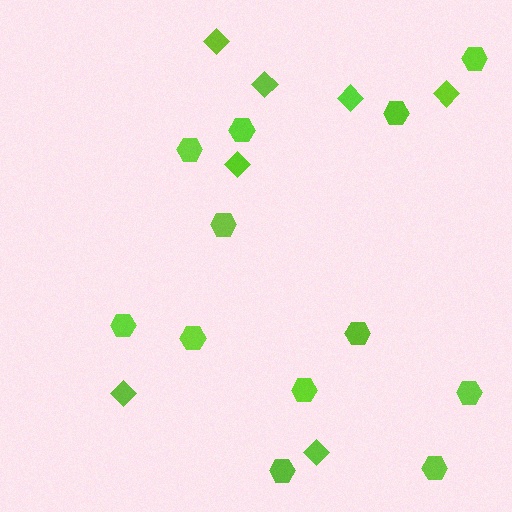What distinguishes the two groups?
There are 2 groups: one group of diamonds (7) and one group of hexagons (12).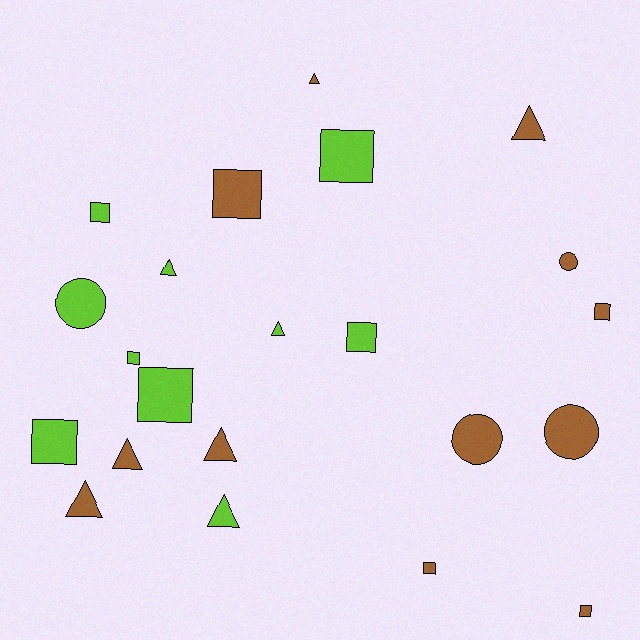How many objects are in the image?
There are 22 objects.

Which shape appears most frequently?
Square, with 10 objects.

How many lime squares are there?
There are 6 lime squares.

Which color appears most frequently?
Brown, with 12 objects.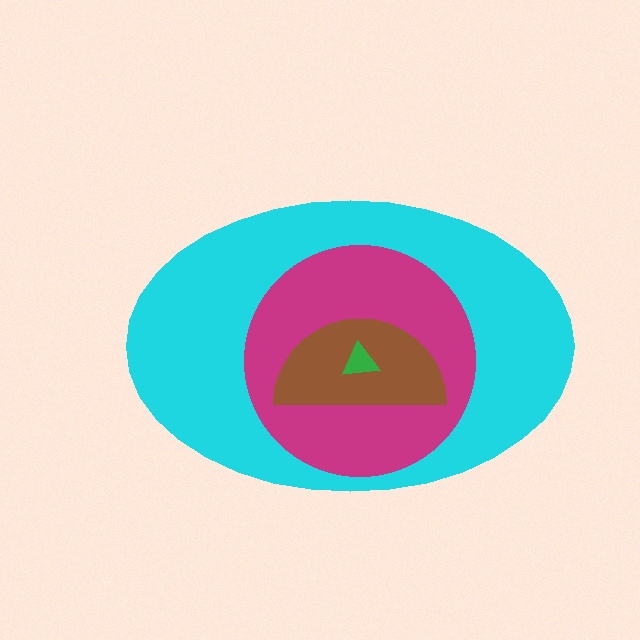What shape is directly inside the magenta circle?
The brown semicircle.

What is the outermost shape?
The cyan ellipse.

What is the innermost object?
The green triangle.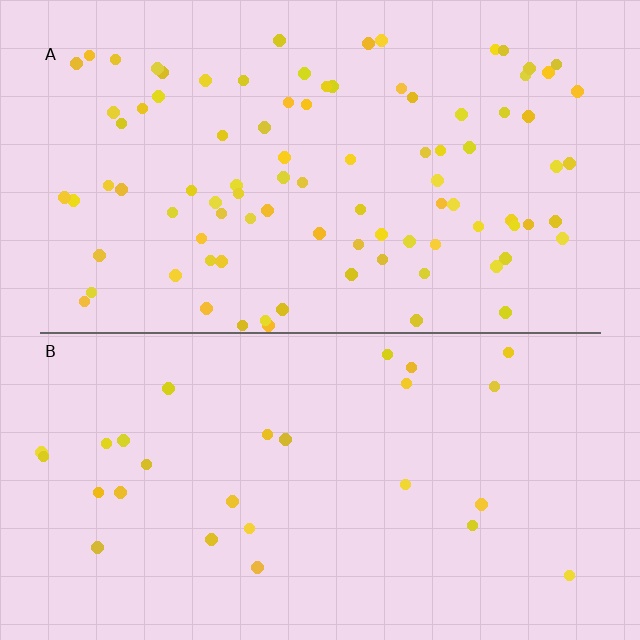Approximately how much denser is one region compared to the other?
Approximately 3.3× — region A over region B.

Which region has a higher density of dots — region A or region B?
A (the top).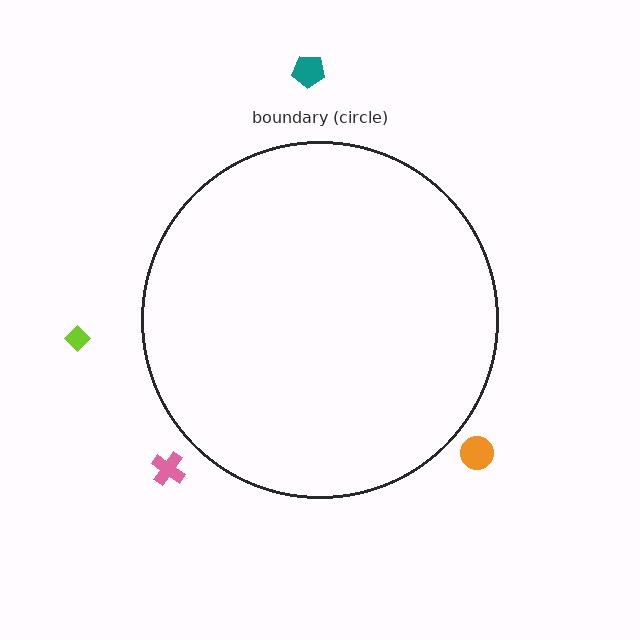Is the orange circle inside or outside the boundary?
Outside.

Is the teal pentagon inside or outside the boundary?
Outside.